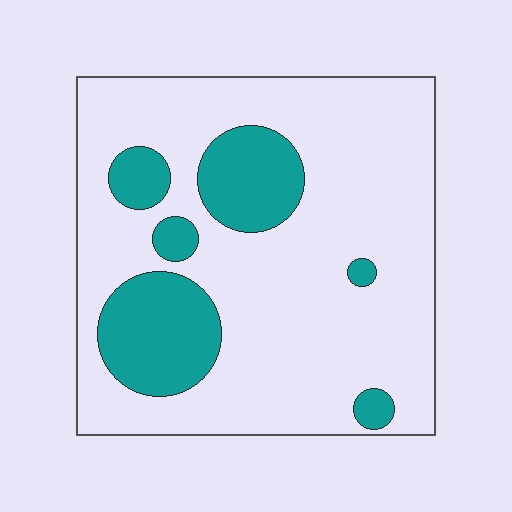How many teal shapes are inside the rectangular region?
6.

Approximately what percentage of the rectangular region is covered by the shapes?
Approximately 20%.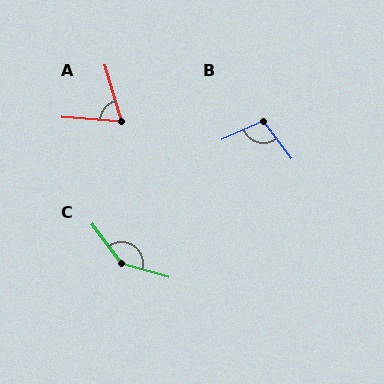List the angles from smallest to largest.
A (69°), B (103°), C (143°).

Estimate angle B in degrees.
Approximately 103 degrees.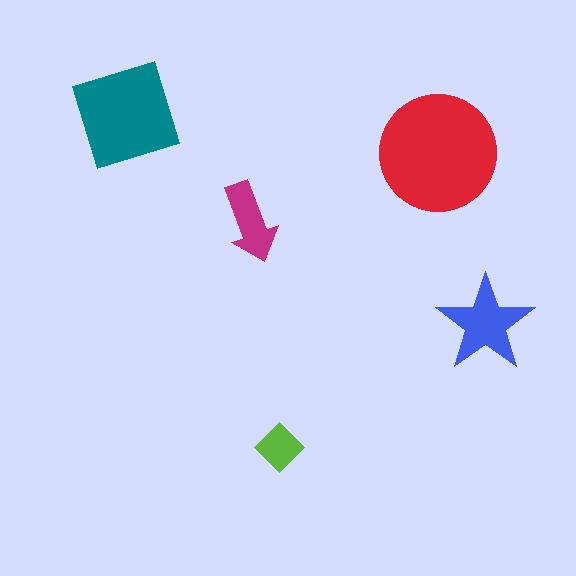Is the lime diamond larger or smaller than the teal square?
Smaller.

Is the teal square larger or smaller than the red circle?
Smaller.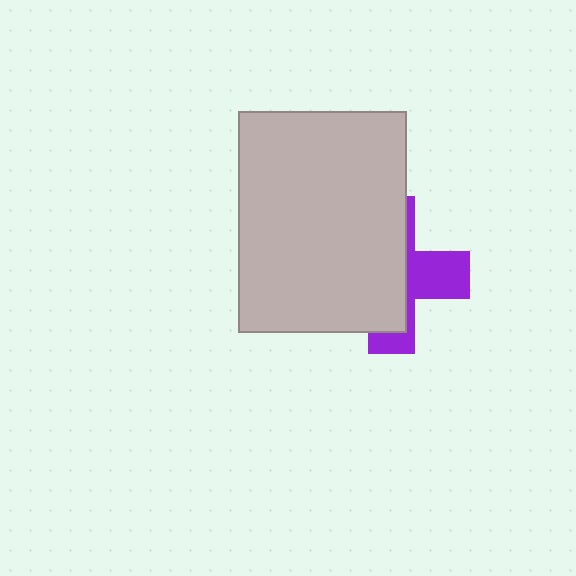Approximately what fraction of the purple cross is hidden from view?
Roughly 64% of the purple cross is hidden behind the light gray rectangle.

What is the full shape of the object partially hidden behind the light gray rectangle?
The partially hidden object is a purple cross.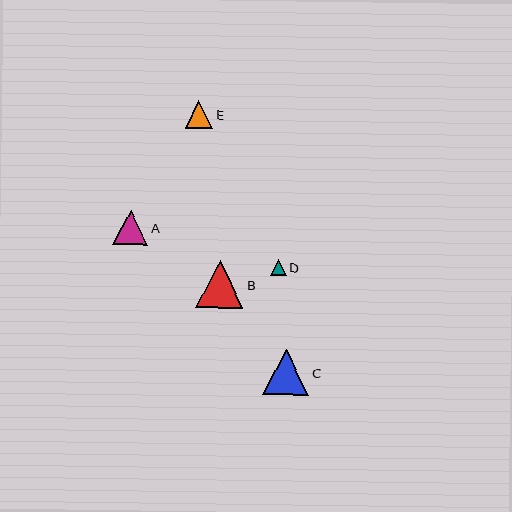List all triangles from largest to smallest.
From largest to smallest: B, C, A, E, D.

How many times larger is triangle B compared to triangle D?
Triangle B is approximately 3.0 times the size of triangle D.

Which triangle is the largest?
Triangle B is the largest with a size of approximately 47 pixels.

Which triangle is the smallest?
Triangle D is the smallest with a size of approximately 16 pixels.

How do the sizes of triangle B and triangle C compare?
Triangle B and triangle C are approximately the same size.